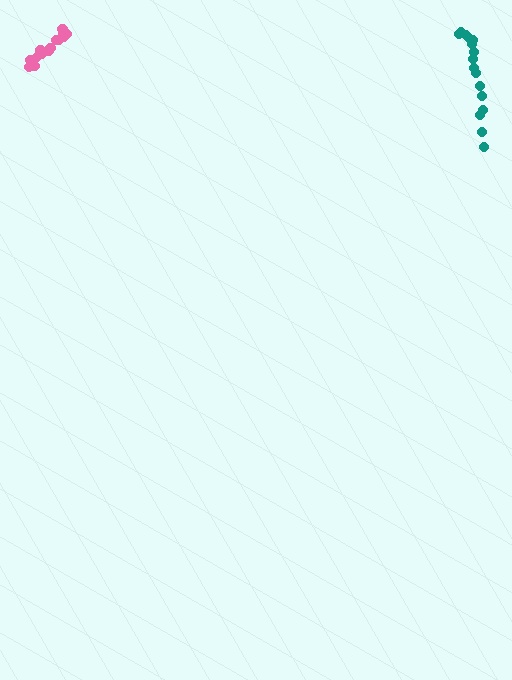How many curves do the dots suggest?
There are 2 distinct paths.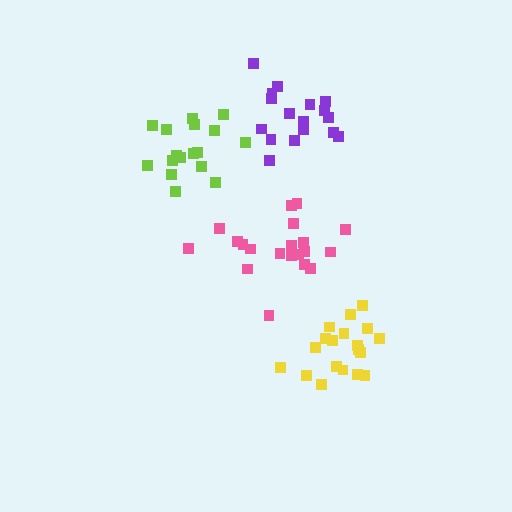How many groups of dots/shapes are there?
There are 4 groups.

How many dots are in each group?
Group 1: 17 dots, Group 2: 17 dots, Group 3: 19 dots, Group 4: 20 dots (73 total).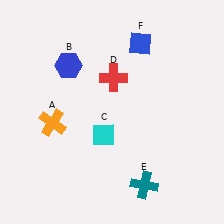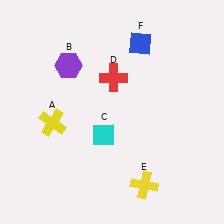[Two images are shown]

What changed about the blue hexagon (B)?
In Image 1, B is blue. In Image 2, it changed to purple.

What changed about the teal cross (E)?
In Image 1, E is teal. In Image 2, it changed to yellow.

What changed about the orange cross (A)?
In Image 1, A is orange. In Image 2, it changed to yellow.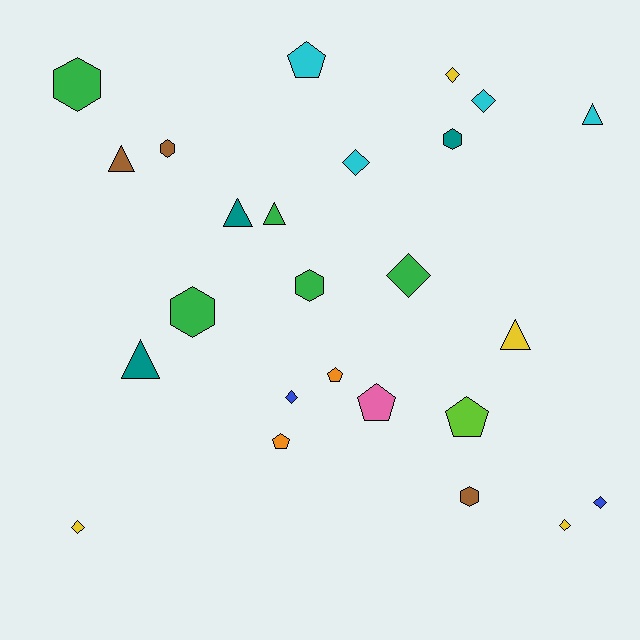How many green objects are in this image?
There are 5 green objects.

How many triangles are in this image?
There are 6 triangles.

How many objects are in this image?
There are 25 objects.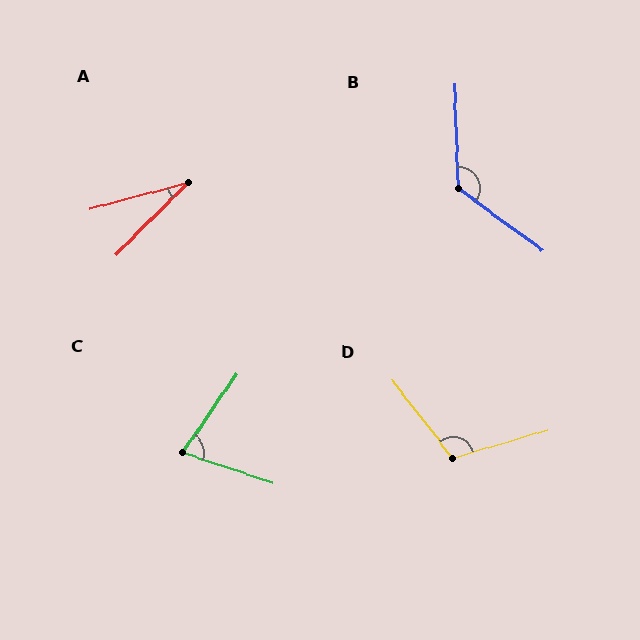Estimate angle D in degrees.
Approximately 111 degrees.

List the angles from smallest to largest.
A (30°), C (74°), D (111°), B (128°).